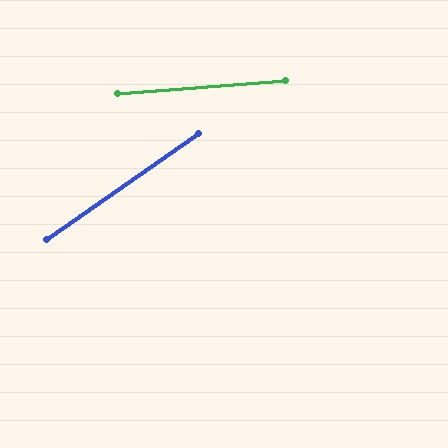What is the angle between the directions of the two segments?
Approximately 31 degrees.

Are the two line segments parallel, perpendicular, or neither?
Neither parallel nor perpendicular — they differ by about 31°.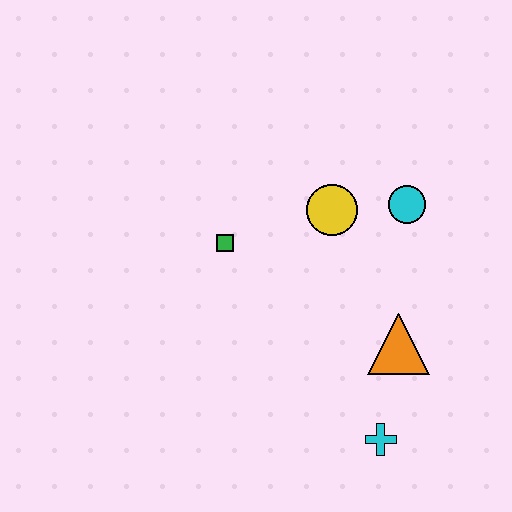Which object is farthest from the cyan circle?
The cyan cross is farthest from the cyan circle.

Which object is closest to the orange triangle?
The cyan cross is closest to the orange triangle.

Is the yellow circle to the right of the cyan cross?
No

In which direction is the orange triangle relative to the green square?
The orange triangle is to the right of the green square.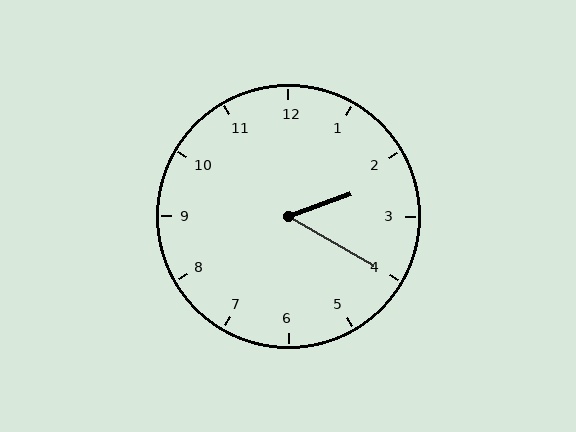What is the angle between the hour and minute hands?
Approximately 50 degrees.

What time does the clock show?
2:20.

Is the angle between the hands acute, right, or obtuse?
It is acute.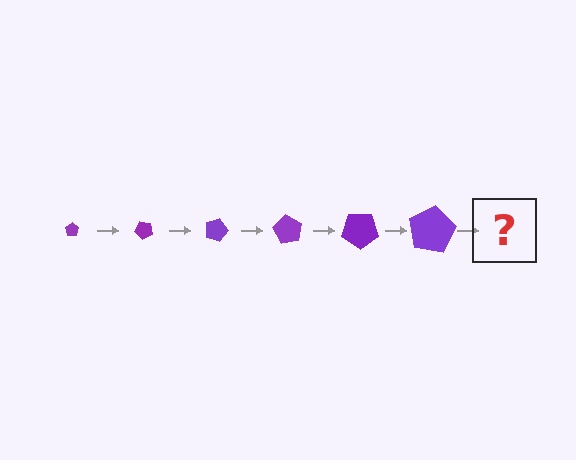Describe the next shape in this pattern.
It should be a pentagon, larger than the previous one and rotated 270 degrees from the start.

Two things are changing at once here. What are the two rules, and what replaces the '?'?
The two rules are that the pentagon grows larger each step and it rotates 45 degrees each step. The '?' should be a pentagon, larger than the previous one and rotated 270 degrees from the start.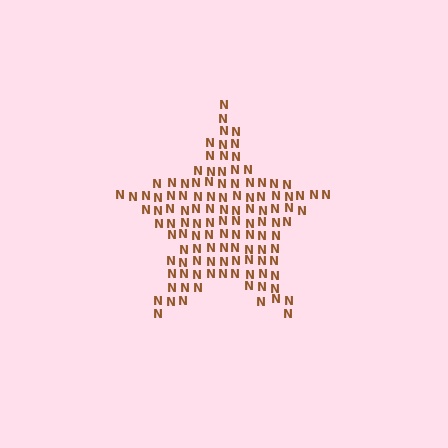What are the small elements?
The small elements are letter N's.